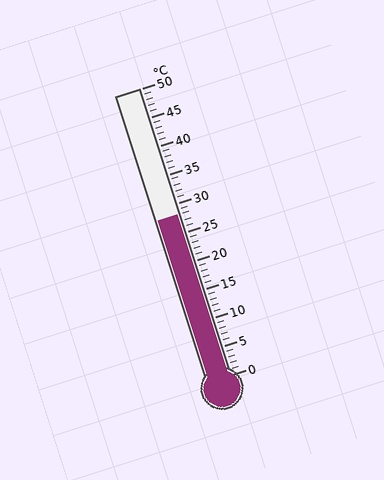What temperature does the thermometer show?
The thermometer shows approximately 28°C.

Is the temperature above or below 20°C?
The temperature is above 20°C.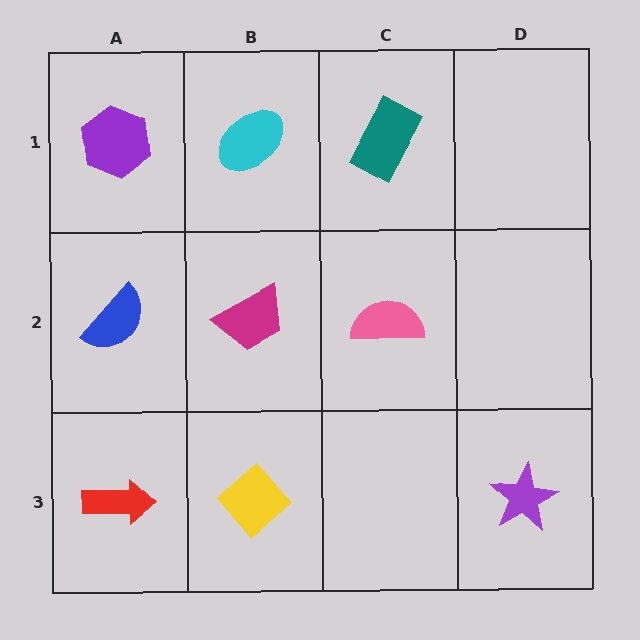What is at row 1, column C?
A teal rectangle.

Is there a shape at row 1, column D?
No, that cell is empty.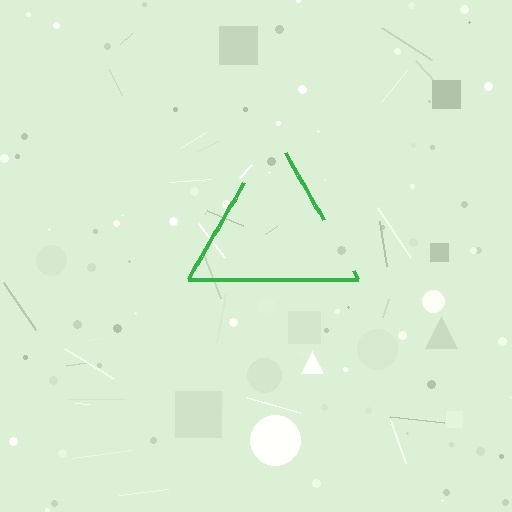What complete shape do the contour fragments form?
The contour fragments form a triangle.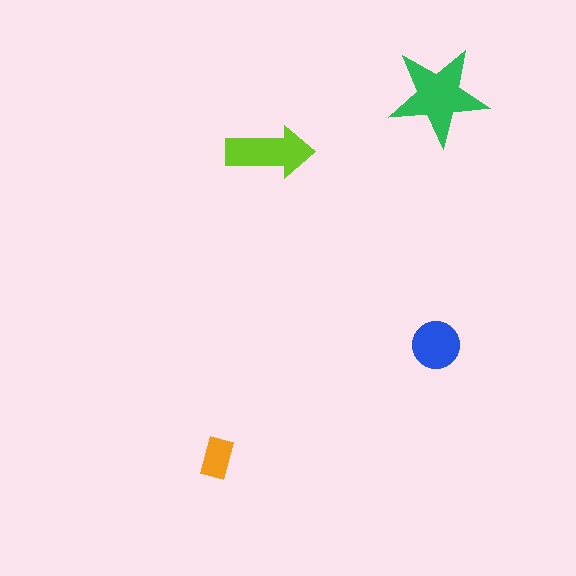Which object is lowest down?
The orange rectangle is bottommost.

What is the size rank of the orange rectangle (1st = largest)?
4th.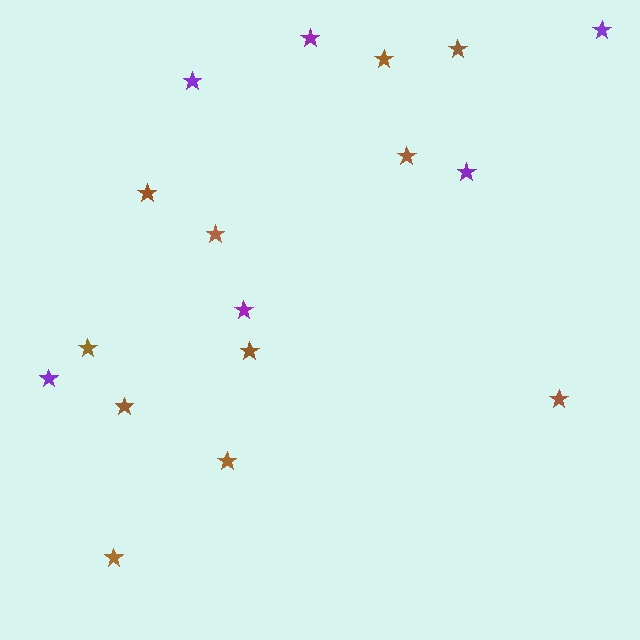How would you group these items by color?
There are 2 groups: one group of brown stars (11) and one group of purple stars (6).